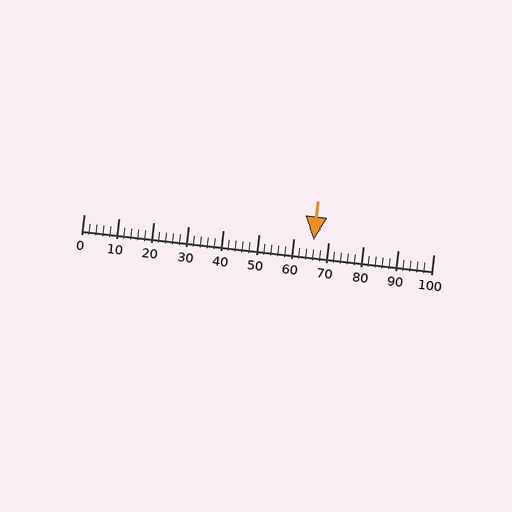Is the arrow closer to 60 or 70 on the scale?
The arrow is closer to 70.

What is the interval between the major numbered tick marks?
The major tick marks are spaced 10 units apart.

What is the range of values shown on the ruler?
The ruler shows values from 0 to 100.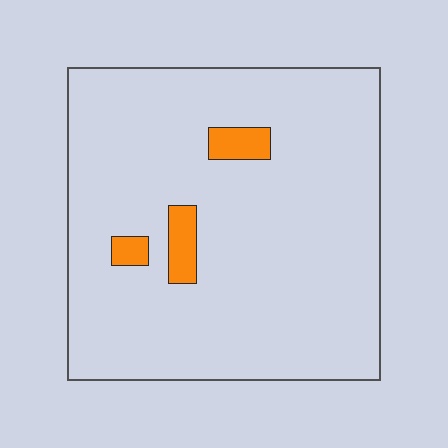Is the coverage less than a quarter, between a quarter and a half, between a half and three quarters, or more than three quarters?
Less than a quarter.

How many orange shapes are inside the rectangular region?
3.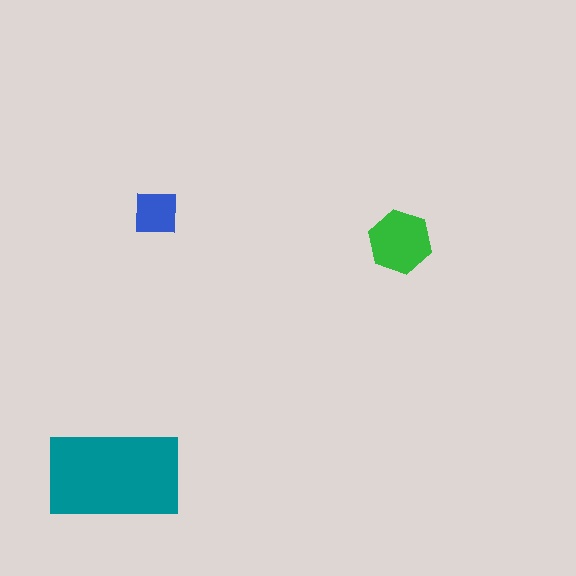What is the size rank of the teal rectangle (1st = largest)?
1st.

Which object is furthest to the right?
The green hexagon is rightmost.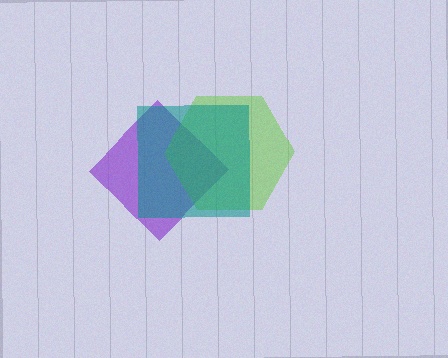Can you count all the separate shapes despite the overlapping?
Yes, there are 3 separate shapes.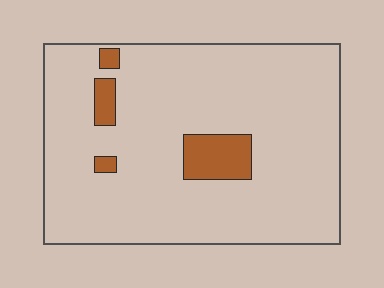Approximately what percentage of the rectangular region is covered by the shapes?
Approximately 10%.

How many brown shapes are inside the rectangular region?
4.